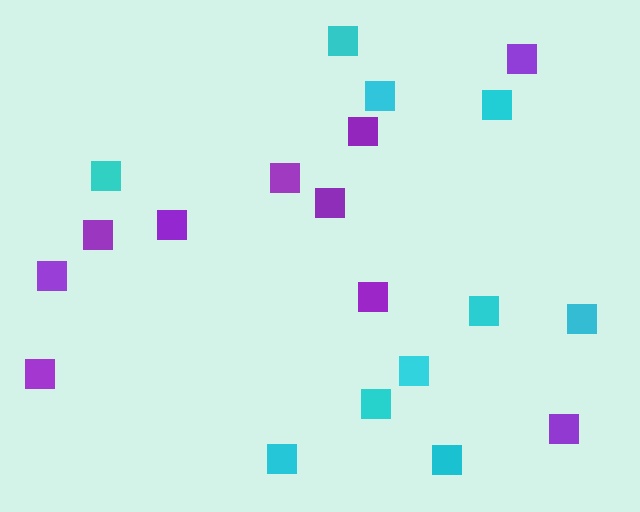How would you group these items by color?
There are 2 groups: one group of cyan squares (10) and one group of purple squares (10).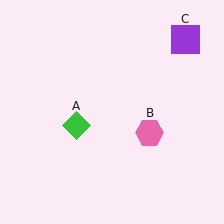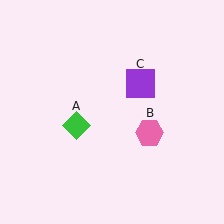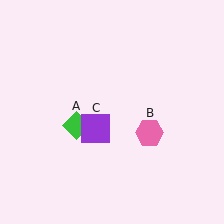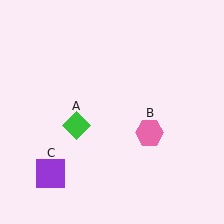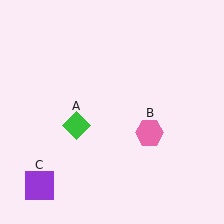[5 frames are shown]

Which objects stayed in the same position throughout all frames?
Green diamond (object A) and pink hexagon (object B) remained stationary.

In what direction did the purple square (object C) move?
The purple square (object C) moved down and to the left.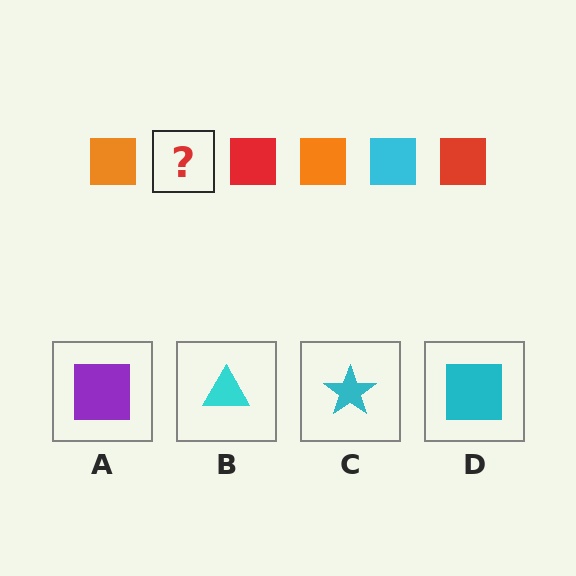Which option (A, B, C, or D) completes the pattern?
D.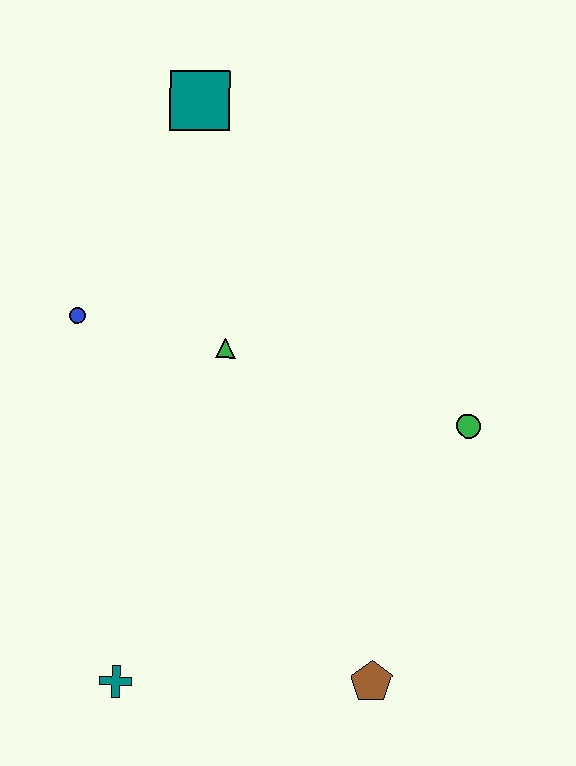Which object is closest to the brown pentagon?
The teal cross is closest to the brown pentagon.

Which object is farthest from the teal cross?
The teal square is farthest from the teal cross.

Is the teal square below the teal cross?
No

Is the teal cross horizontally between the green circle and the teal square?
No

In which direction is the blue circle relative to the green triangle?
The blue circle is to the left of the green triangle.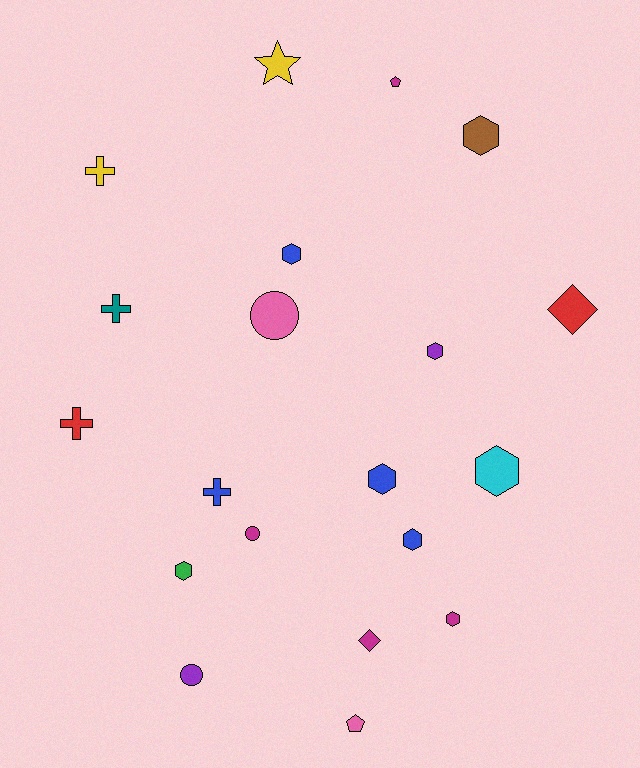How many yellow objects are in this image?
There are 2 yellow objects.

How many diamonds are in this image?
There are 2 diamonds.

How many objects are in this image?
There are 20 objects.